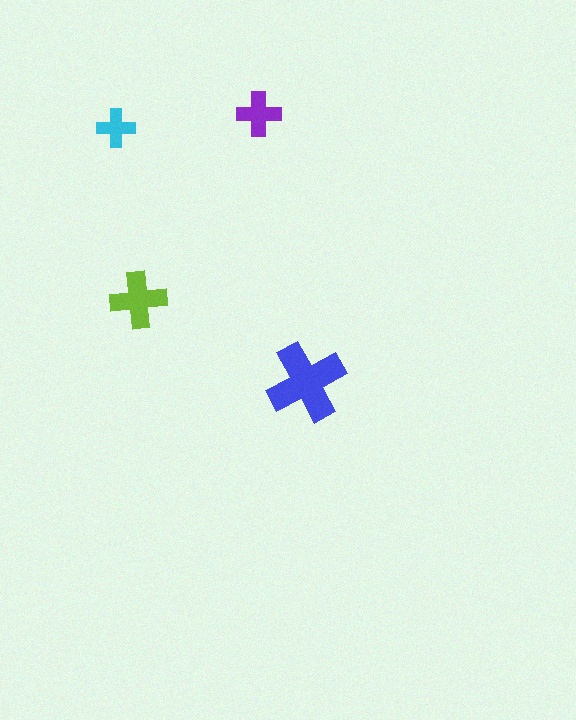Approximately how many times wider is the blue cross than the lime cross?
About 1.5 times wider.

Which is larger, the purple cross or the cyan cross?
The purple one.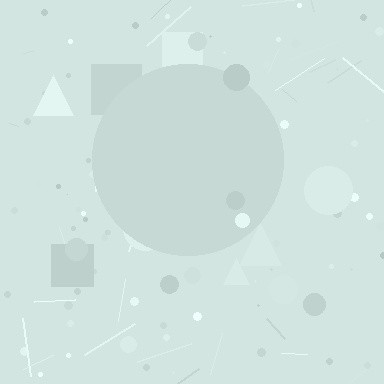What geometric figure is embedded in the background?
A circle is embedded in the background.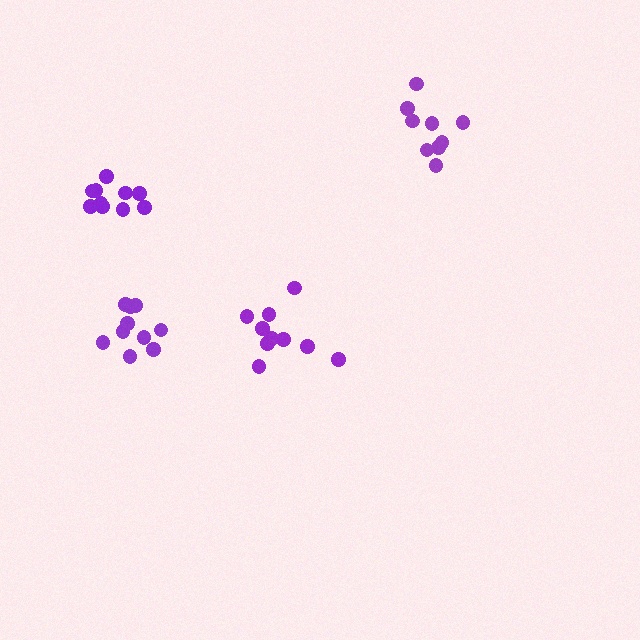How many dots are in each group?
Group 1: 10 dots, Group 2: 9 dots, Group 3: 10 dots, Group 4: 10 dots (39 total).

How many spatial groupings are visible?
There are 4 spatial groupings.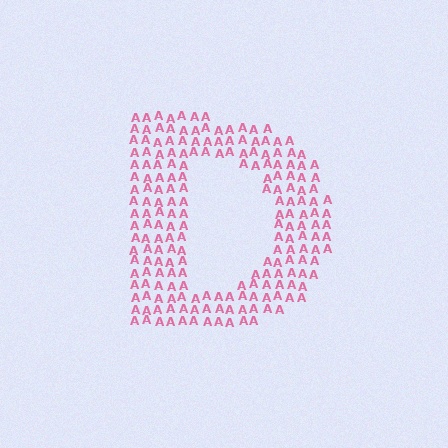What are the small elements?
The small elements are letter A's.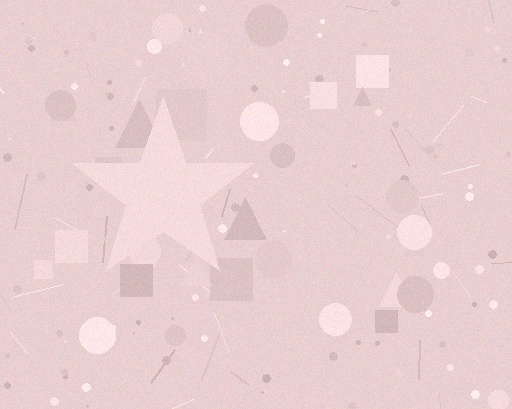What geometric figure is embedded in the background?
A star is embedded in the background.